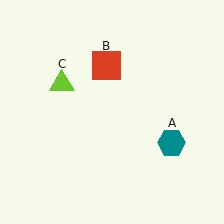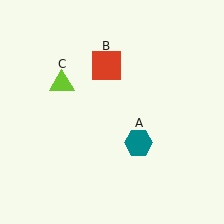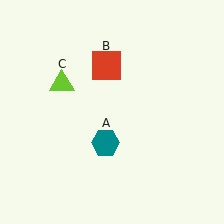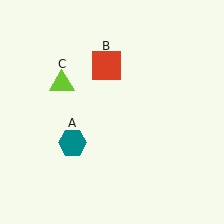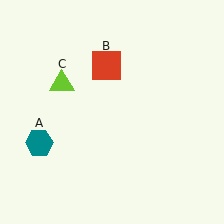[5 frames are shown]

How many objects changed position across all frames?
1 object changed position: teal hexagon (object A).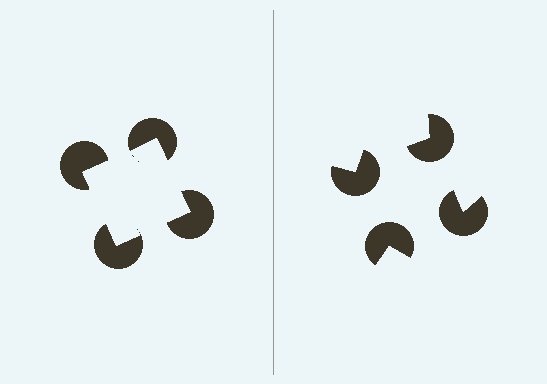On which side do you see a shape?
An illusory square appears on the left side. On the right side the wedge cuts are rotated, so no coherent shape forms.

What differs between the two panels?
The pac-man discs are positioned identically on both sides; only the wedge orientations differ. On the left they align to a square; on the right they are misaligned.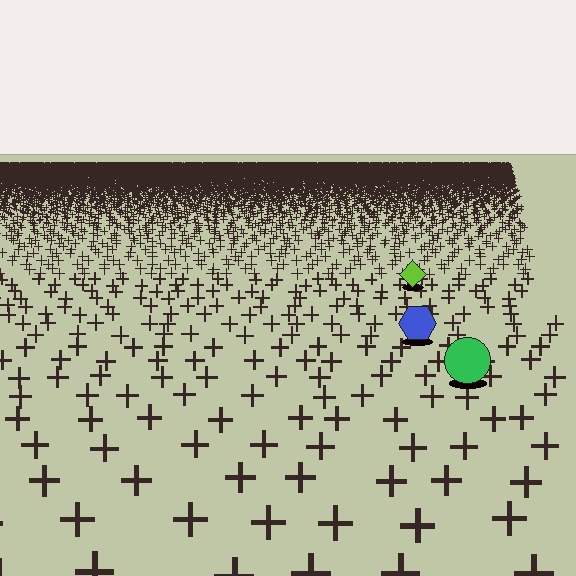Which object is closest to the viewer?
The green circle is closest. The texture marks near it are larger and more spread out.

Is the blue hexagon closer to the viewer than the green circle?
No. The green circle is closer — you can tell from the texture gradient: the ground texture is coarser near it.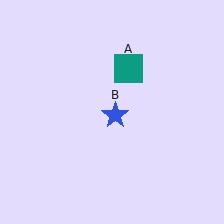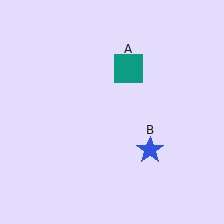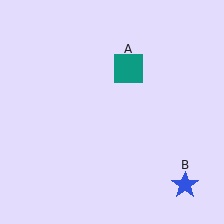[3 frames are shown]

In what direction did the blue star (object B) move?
The blue star (object B) moved down and to the right.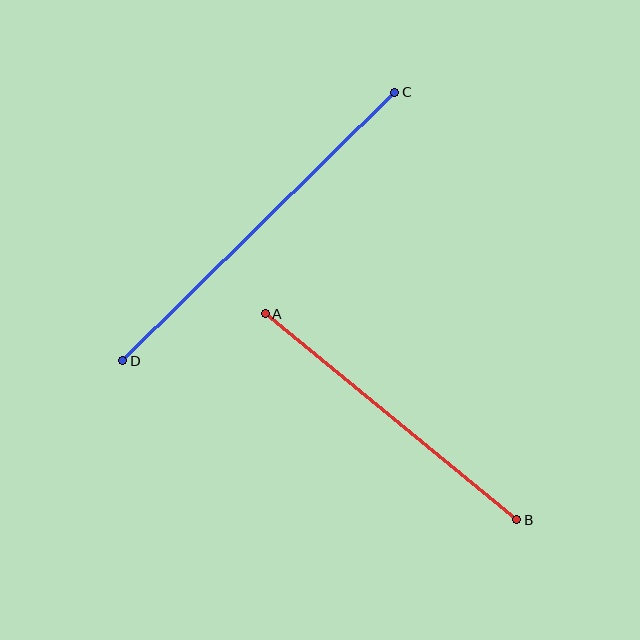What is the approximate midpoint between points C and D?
The midpoint is at approximately (259, 227) pixels.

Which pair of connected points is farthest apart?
Points C and D are farthest apart.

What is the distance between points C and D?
The distance is approximately 382 pixels.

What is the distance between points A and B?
The distance is approximately 325 pixels.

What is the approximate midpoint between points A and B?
The midpoint is at approximately (391, 417) pixels.